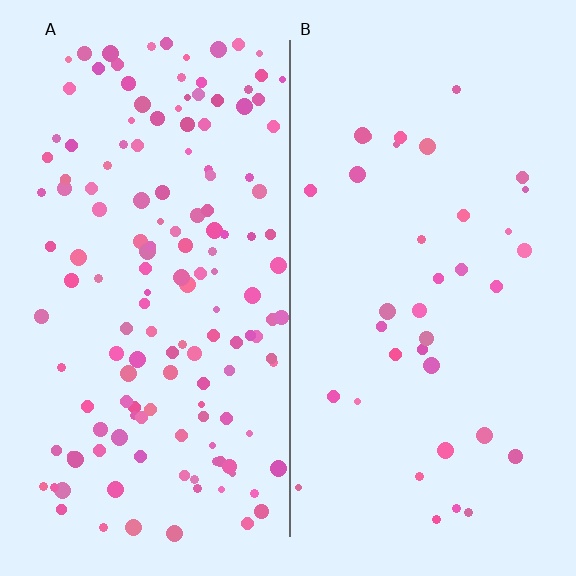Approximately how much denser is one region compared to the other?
Approximately 3.9× — region A over region B.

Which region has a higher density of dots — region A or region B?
A (the left).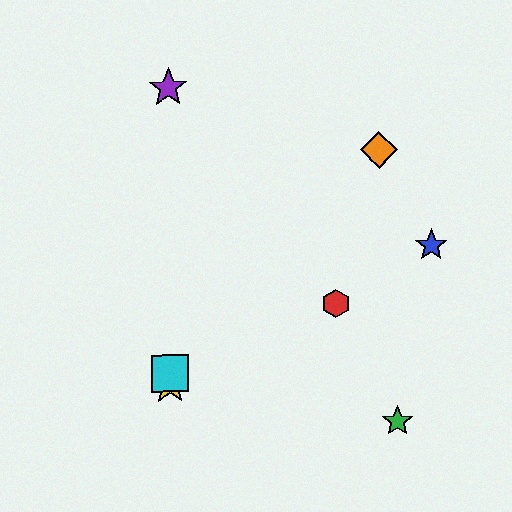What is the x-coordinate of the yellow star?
The yellow star is at x≈170.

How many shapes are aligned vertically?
3 shapes (the yellow star, the purple star, the cyan square) are aligned vertically.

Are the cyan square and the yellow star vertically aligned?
Yes, both are at x≈170.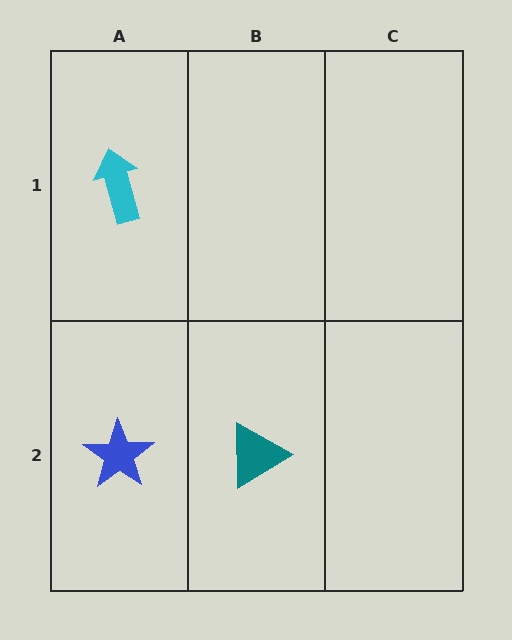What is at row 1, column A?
A cyan arrow.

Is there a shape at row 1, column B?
No, that cell is empty.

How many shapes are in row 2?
2 shapes.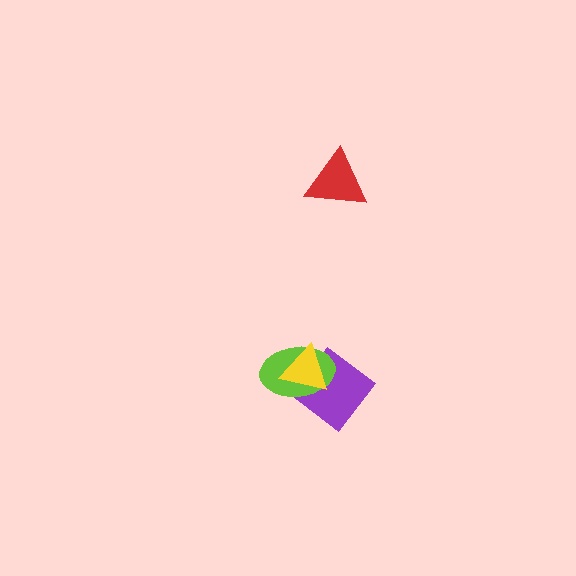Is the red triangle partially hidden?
No, no other shape covers it.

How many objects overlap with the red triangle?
0 objects overlap with the red triangle.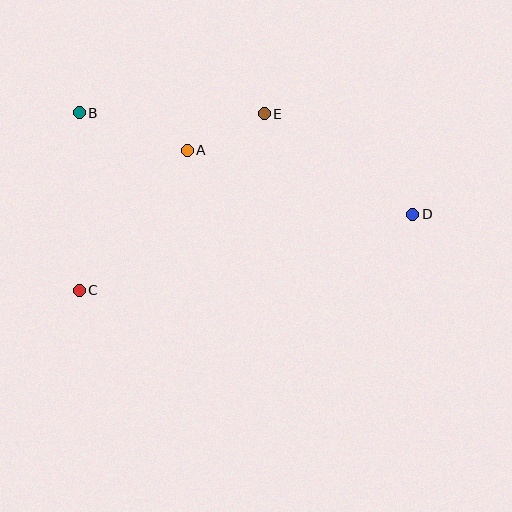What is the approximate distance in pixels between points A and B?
The distance between A and B is approximately 114 pixels.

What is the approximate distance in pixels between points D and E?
The distance between D and E is approximately 179 pixels.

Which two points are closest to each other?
Points A and E are closest to each other.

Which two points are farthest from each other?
Points B and D are farthest from each other.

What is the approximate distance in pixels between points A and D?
The distance between A and D is approximately 234 pixels.